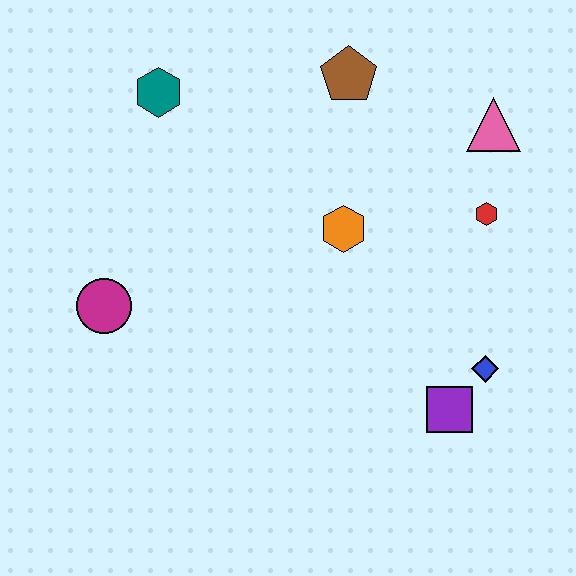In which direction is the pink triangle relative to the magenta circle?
The pink triangle is to the right of the magenta circle.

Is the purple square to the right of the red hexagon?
No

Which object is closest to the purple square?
The blue diamond is closest to the purple square.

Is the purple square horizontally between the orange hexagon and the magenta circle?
No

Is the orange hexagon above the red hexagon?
No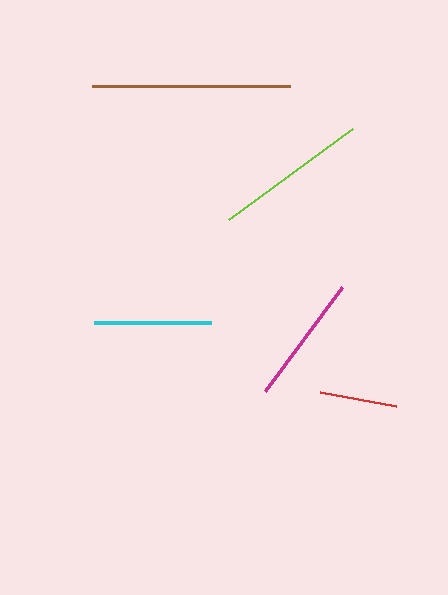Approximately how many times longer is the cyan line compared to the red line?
The cyan line is approximately 1.5 times the length of the red line.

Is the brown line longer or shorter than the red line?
The brown line is longer than the red line.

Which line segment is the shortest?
The red line is the shortest at approximately 77 pixels.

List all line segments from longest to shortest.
From longest to shortest: brown, lime, magenta, cyan, red.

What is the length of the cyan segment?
The cyan segment is approximately 118 pixels long.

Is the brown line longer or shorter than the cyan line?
The brown line is longer than the cyan line.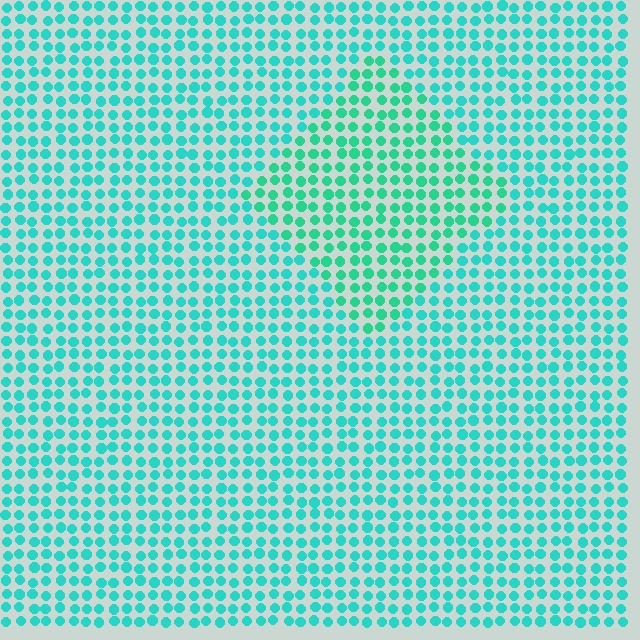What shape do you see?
I see a diamond.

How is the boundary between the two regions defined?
The boundary is defined purely by a slight shift in hue (about 19 degrees). Spacing, size, and orientation are identical on both sides.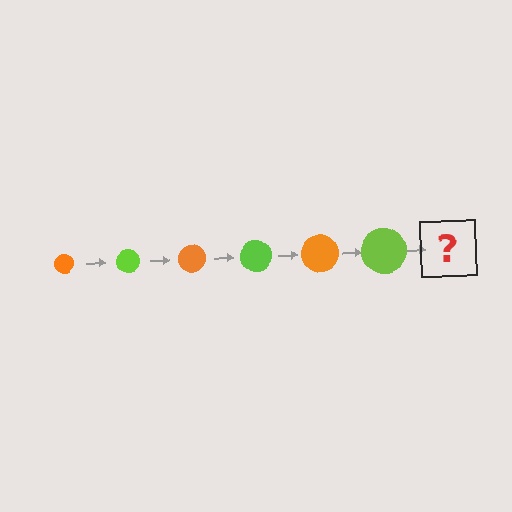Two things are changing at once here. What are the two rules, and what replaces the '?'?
The two rules are that the circle grows larger each step and the color cycles through orange and lime. The '?' should be an orange circle, larger than the previous one.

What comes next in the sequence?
The next element should be an orange circle, larger than the previous one.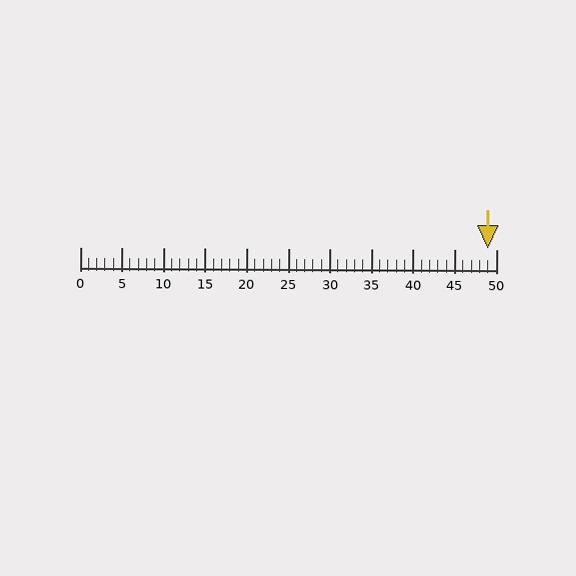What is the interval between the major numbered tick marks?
The major tick marks are spaced 5 units apart.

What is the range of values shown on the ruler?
The ruler shows values from 0 to 50.